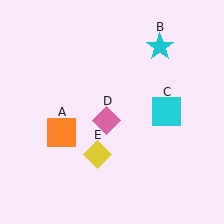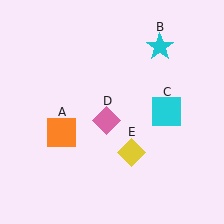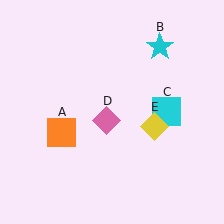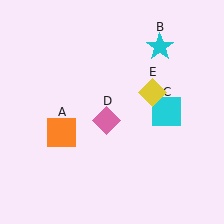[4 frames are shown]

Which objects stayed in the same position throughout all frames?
Orange square (object A) and cyan star (object B) and cyan square (object C) and pink diamond (object D) remained stationary.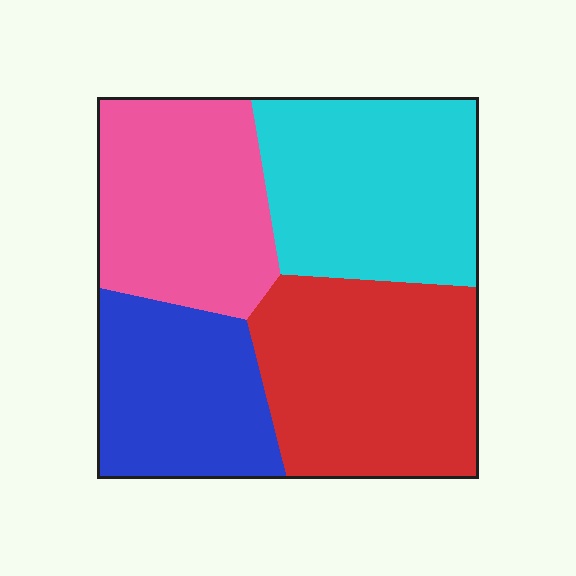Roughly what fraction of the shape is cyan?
Cyan takes up between a quarter and a half of the shape.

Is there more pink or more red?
Red.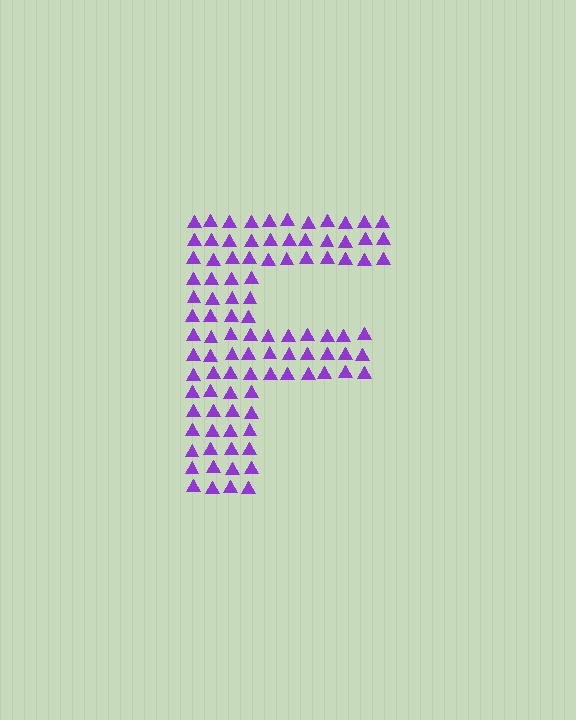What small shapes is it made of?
It is made of small triangles.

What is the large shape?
The large shape is the letter F.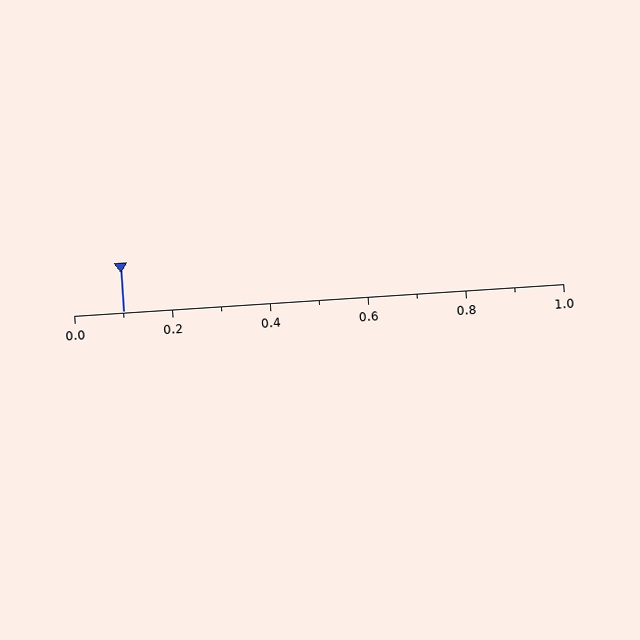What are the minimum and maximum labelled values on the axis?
The axis runs from 0.0 to 1.0.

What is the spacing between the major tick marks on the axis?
The major ticks are spaced 0.2 apart.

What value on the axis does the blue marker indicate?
The marker indicates approximately 0.1.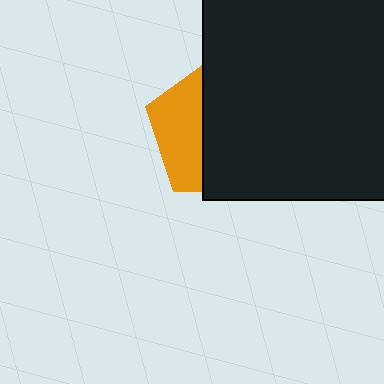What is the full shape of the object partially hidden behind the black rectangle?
The partially hidden object is an orange pentagon.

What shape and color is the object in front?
The object in front is a black rectangle.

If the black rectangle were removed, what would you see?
You would see the complete orange pentagon.